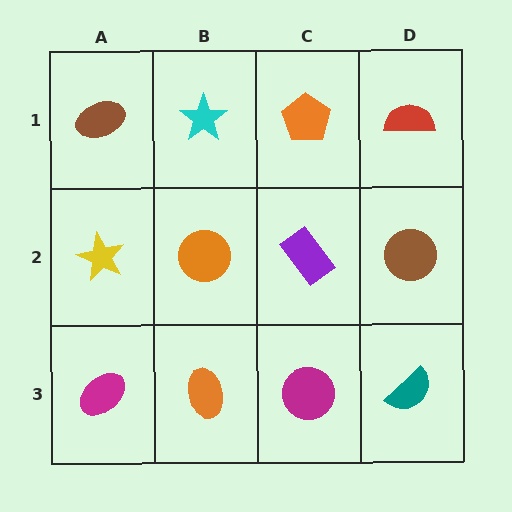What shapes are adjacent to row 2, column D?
A red semicircle (row 1, column D), a teal semicircle (row 3, column D), a purple rectangle (row 2, column C).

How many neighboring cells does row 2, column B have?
4.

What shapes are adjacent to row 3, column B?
An orange circle (row 2, column B), a magenta ellipse (row 3, column A), a magenta circle (row 3, column C).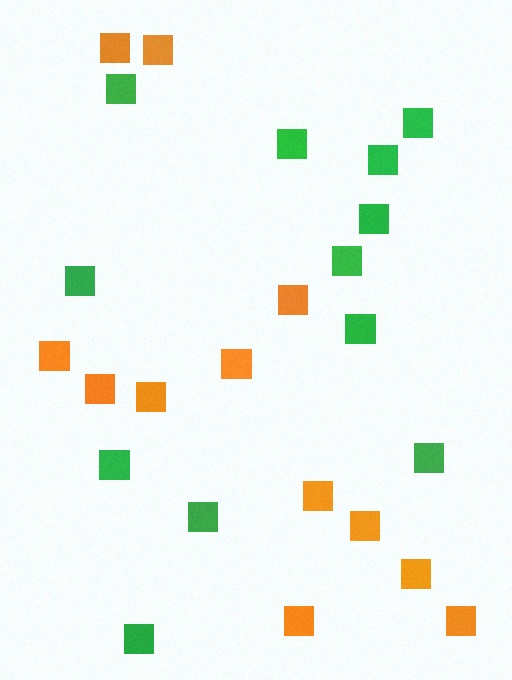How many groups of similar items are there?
There are 2 groups: one group of green squares (12) and one group of orange squares (12).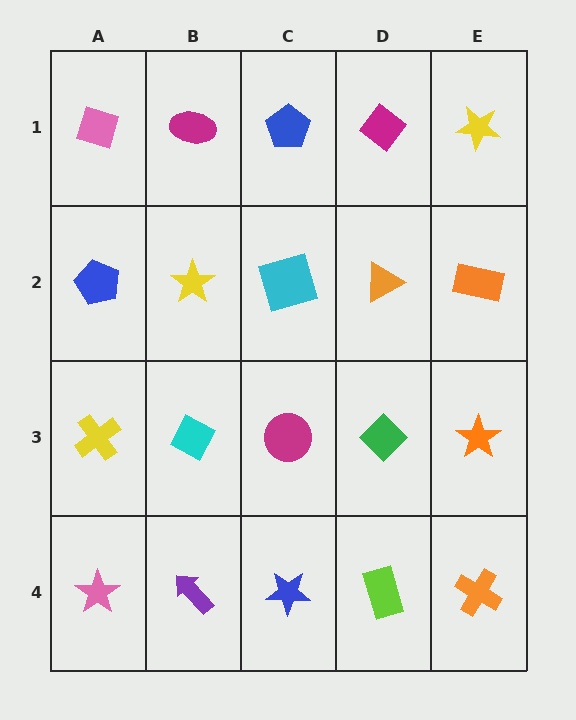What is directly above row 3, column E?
An orange rectangle.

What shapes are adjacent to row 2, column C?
A blue pentagon (row 1, column C), a magenta circle (row 3, column C), a yellow star (row 2, column B), an orange triangle (row 2, column D).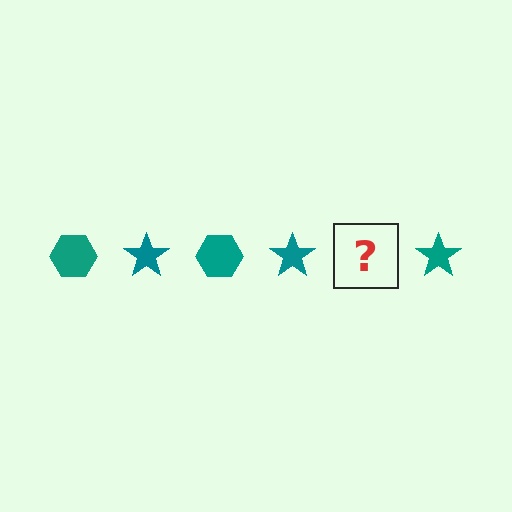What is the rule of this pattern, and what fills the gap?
The rule is that the pattern cycles through hexagon, star shapes in teal. The gap should be filled with a teal hexagon.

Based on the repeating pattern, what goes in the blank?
The blank should be a teal hexagon.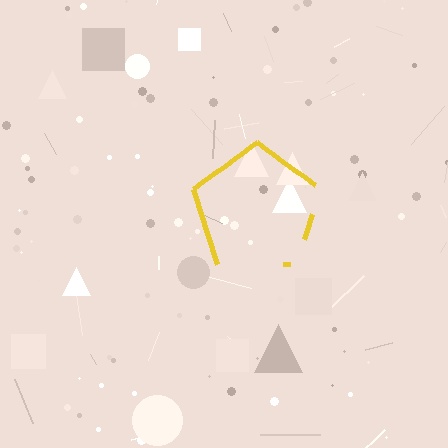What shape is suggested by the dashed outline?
The dashed outline suggests a pentagon.